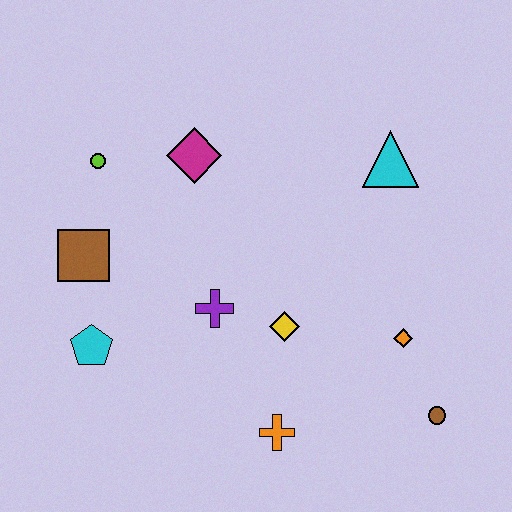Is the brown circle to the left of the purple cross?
No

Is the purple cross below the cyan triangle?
Yes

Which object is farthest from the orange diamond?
The lime circle is farthest from the orange diamond.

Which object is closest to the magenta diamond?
The lime circle is closest to the magenta diamond.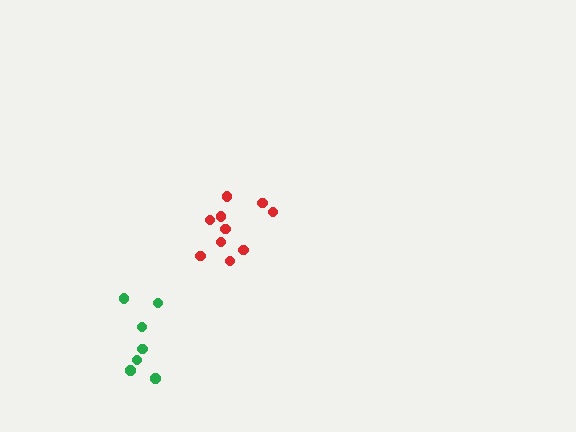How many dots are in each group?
Group 1: 10 dots, Group 2: 7 dots (17 total).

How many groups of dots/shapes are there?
There are 2 groups.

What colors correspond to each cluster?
The clusters are colored: red, green.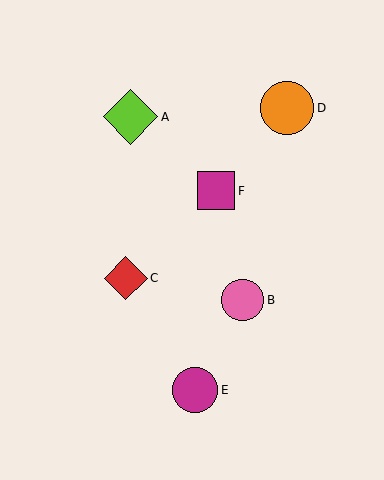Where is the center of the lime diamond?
The center of the lime diamond is at (130, 117).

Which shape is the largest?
The lime diamond (labeled A) is the largest.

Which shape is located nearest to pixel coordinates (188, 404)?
The magenta circle (labeled E) at (195, 390) is nearest to that location.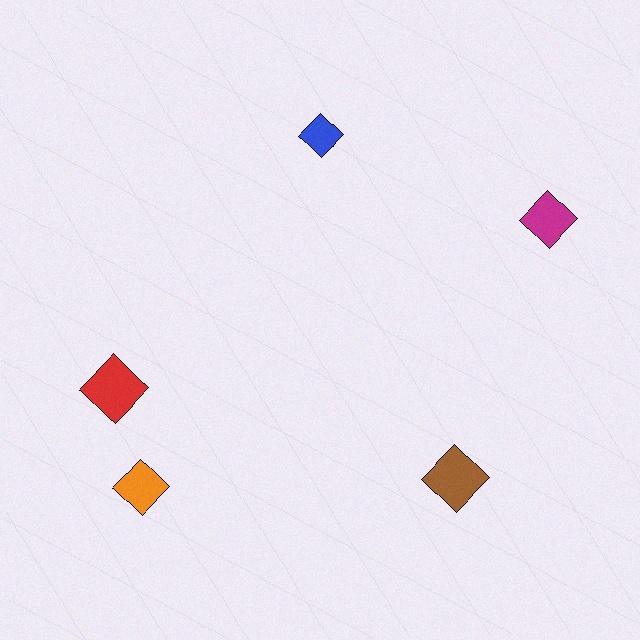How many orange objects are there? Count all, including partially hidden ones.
There is 1 orange object.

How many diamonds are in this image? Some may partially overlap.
There are 5 diamonds.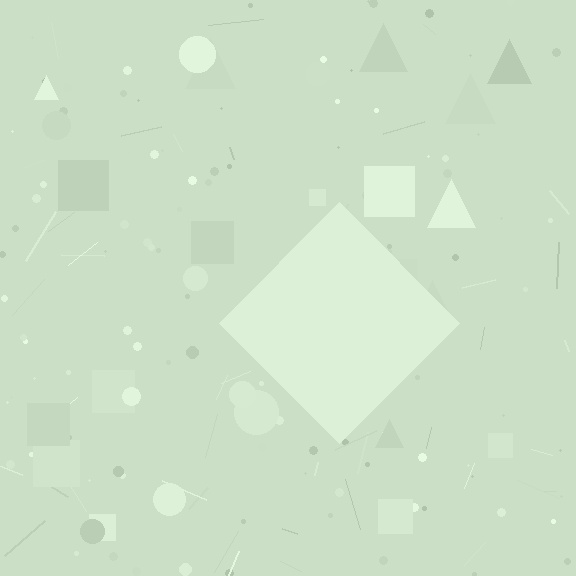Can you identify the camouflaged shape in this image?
The camouflaged shape is a diamond.